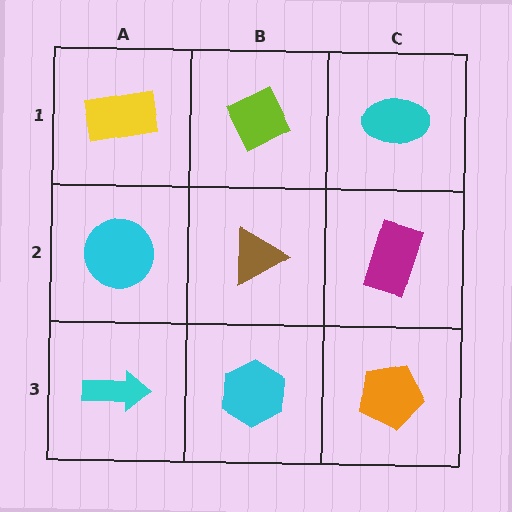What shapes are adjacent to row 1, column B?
A brown triangle (row 2, column B), a yellow rectangle (row 1, column A), a cyan ellipse (row 1, column C).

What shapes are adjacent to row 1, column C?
A magenta rectangle (row 2, column C), a lime diamond (row 1, column B).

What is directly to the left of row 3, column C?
A cyan hexagon.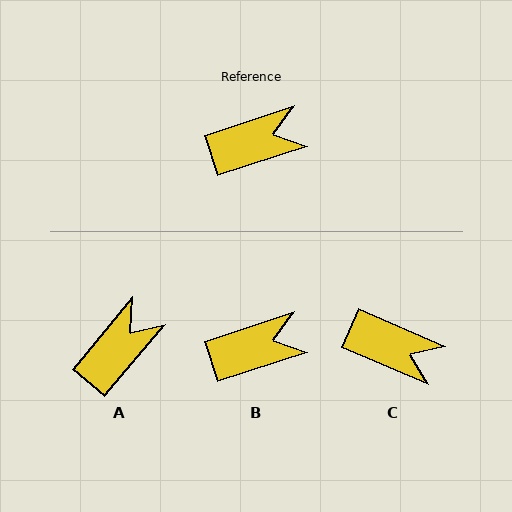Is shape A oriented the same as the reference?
No, it is off by about 32 degrees.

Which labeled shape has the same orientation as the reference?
B.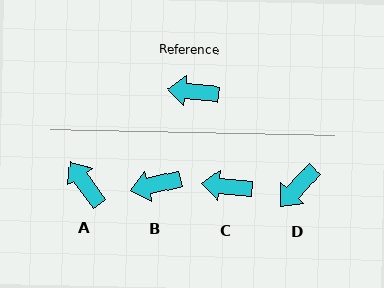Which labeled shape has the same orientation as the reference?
C.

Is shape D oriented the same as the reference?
No, it is off by about 53 degrees.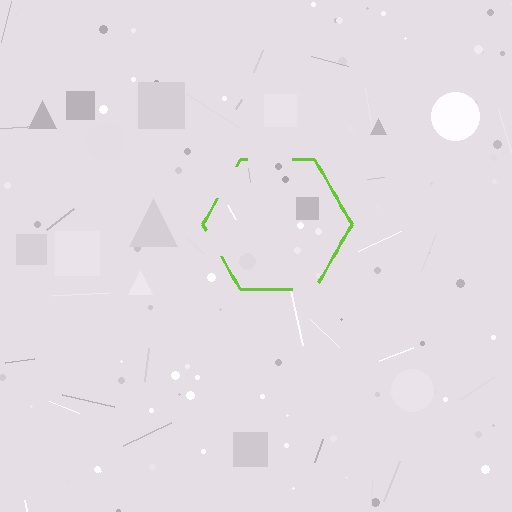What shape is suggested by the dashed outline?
The dashed outline suggests a hexagon.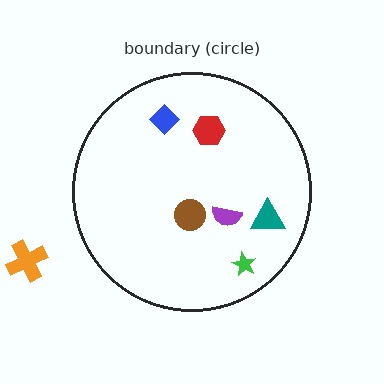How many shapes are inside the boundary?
6 inside, 1 outside.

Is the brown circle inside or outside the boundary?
Inside.